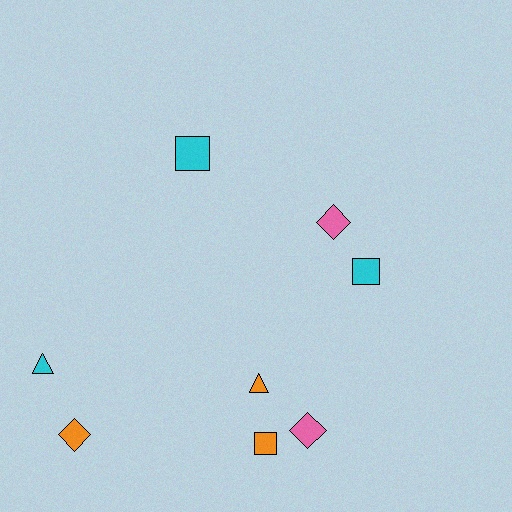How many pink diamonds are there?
There are 2 pink diamonds.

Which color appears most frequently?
Cyan, with 3 objects.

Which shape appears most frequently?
Square, with 3 objects.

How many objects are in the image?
There are 8 objects.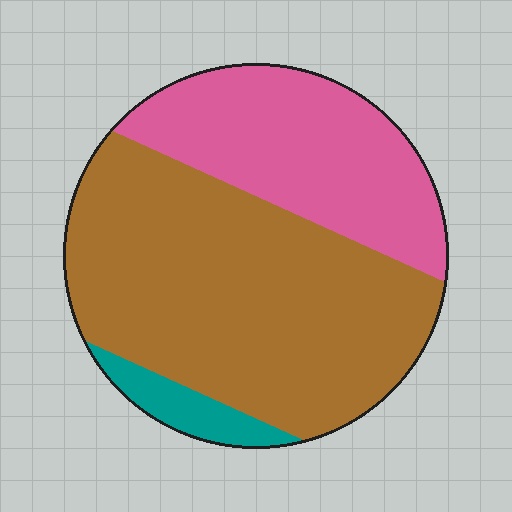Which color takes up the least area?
Teal, at roughly 5%.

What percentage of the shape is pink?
Pink takes up about one third (1/3) of the shape.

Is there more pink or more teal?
Pink.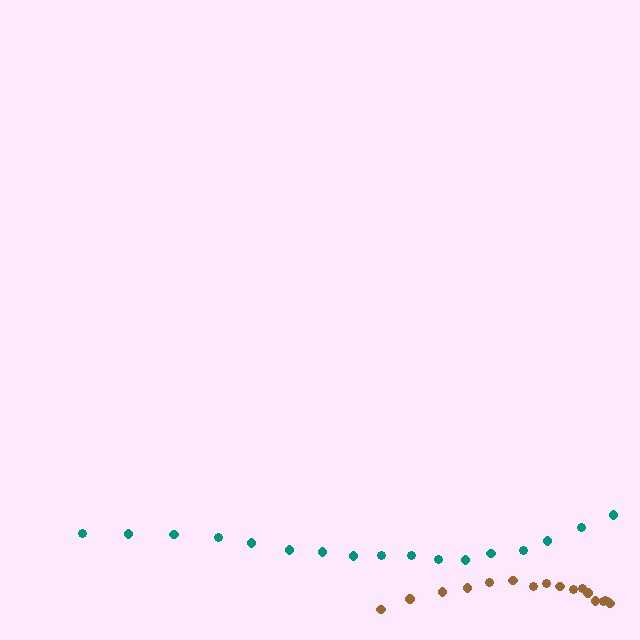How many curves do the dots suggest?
There are 2 distinct paths.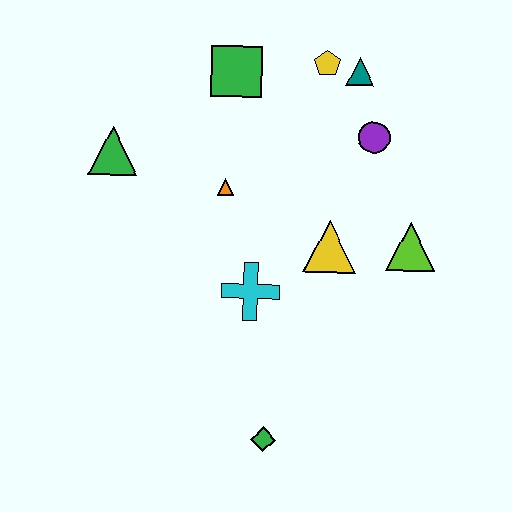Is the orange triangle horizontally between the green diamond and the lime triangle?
No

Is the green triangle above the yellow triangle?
Yes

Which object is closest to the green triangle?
The orange triangle is closest to the green triangle.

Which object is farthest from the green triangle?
The green diamond is farthest from the green triangle.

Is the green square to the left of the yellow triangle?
Yes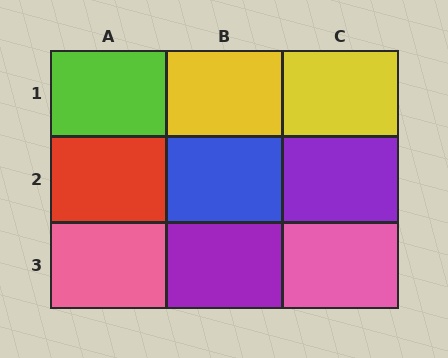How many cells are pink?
2 cells are pink.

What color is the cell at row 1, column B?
Yellow.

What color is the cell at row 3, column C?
Pink.